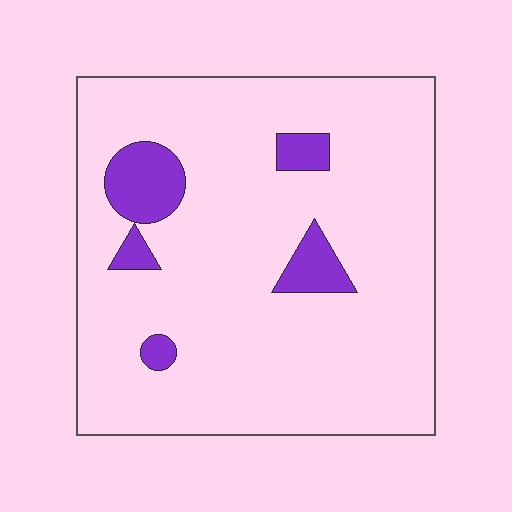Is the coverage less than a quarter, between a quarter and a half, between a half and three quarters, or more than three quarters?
Less than a quarter.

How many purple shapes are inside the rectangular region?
5.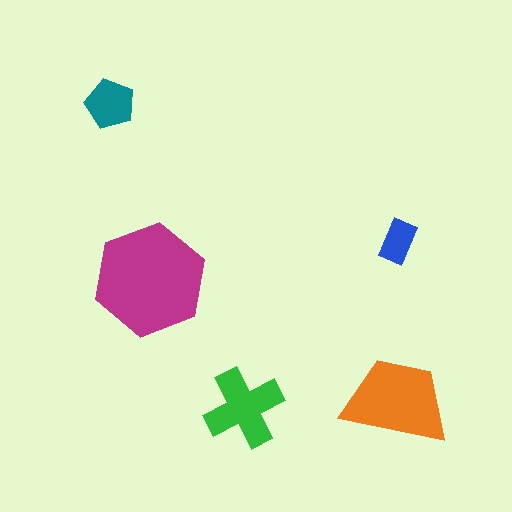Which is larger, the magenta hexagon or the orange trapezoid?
The magenta hexagon.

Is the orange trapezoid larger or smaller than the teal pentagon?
Larger.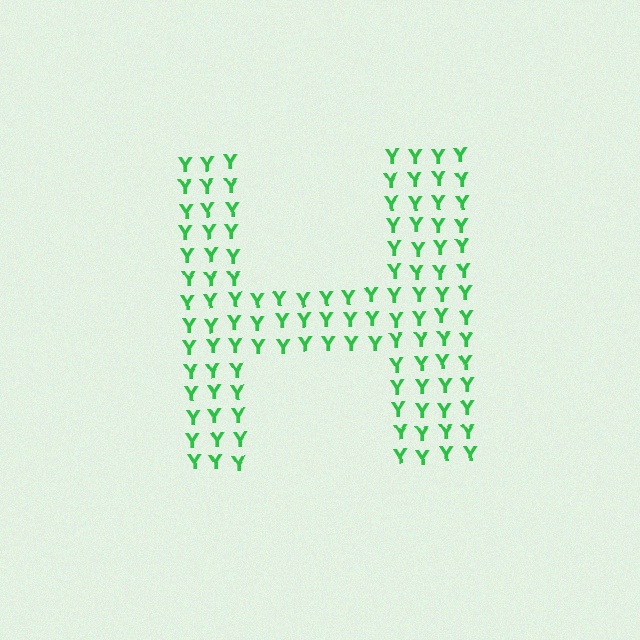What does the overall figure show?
The overall figure shows the letter H.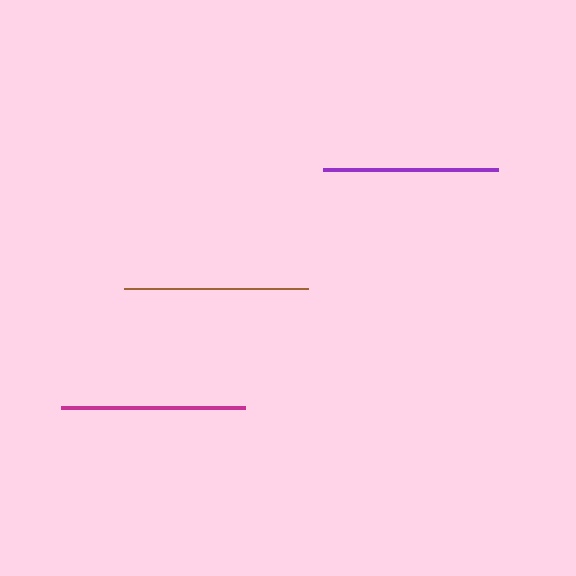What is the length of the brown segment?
The brown segment is approximately 184 pixels long.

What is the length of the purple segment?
The purple segment is approximately 176 pixels long.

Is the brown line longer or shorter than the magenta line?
The brown line is longer than the magenta line.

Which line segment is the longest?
The brown line is the longest at approximately 184 pixels.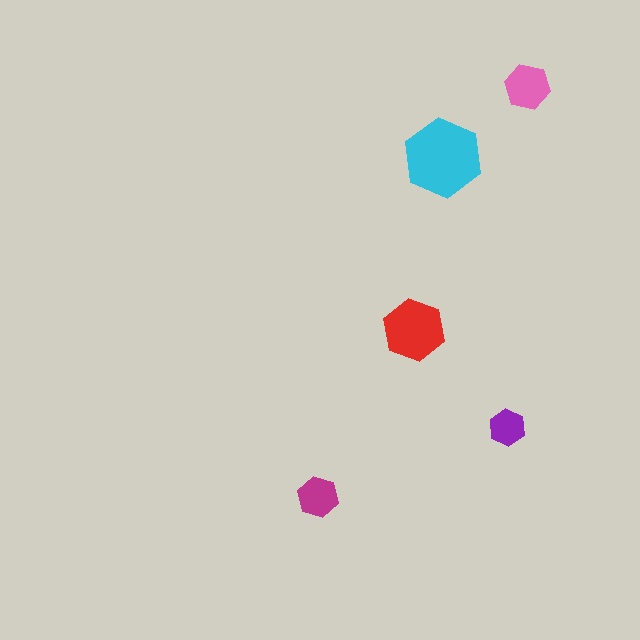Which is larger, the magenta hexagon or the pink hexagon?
The pink one.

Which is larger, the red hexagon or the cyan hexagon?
The cyan one.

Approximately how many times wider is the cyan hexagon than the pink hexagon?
About 1.5 times wider.